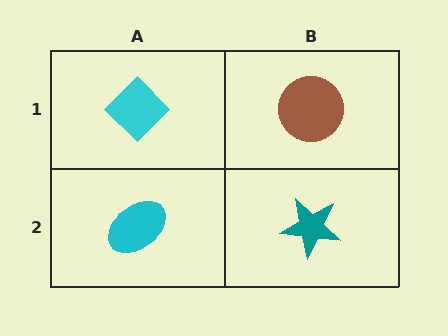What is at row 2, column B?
A teal star.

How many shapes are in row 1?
2 shapes.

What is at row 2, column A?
A cyan ellipse.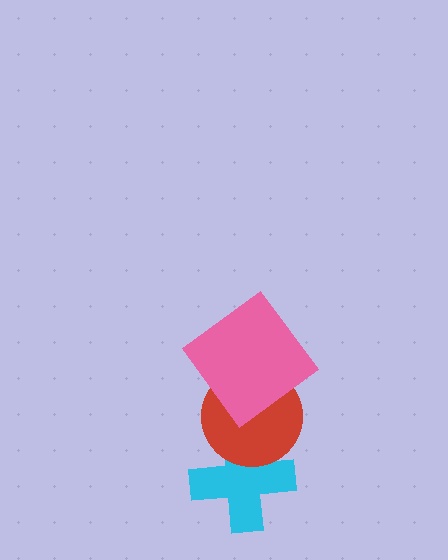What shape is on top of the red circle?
The pink diamond is on top of the red circle.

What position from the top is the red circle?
The red circle is 2nd from the top.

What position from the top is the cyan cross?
The cyan cross is 3rd from the top.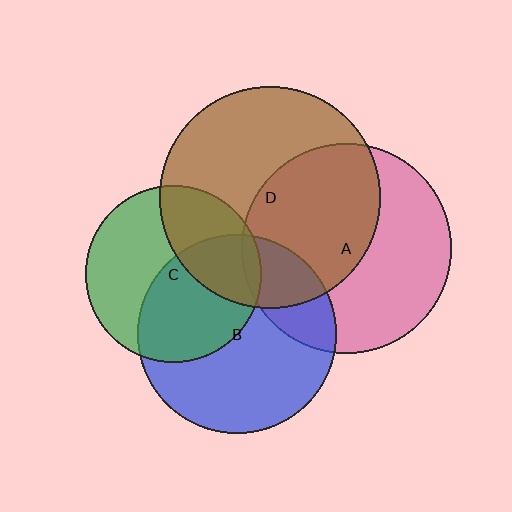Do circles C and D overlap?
Yes.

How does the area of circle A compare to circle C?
Approximately 1.4 times.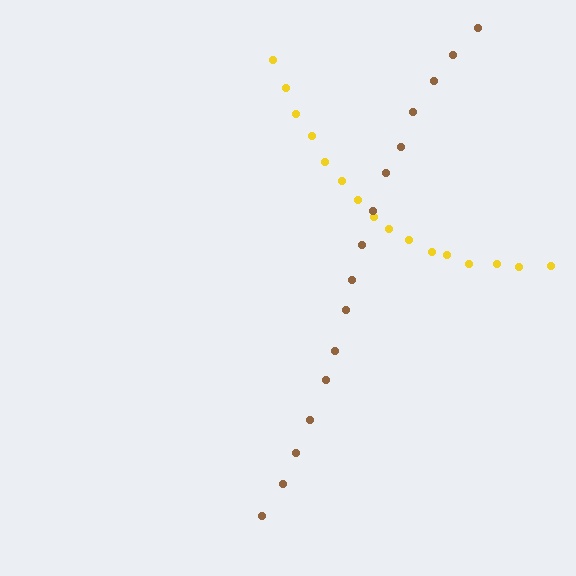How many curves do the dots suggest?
There are 2 distinct paths.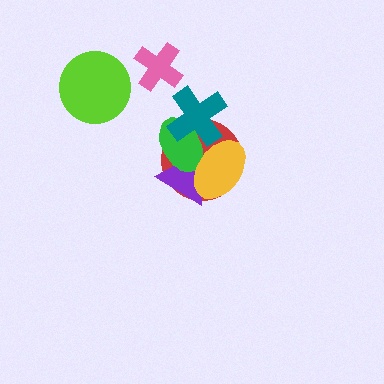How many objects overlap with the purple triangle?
3 objects overlap with the purple triangle.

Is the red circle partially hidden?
Yes, it is partially covered by another shape.